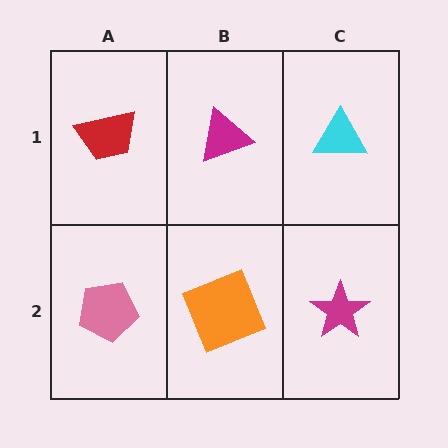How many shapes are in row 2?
3 shapes.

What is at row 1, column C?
A cyan triangle.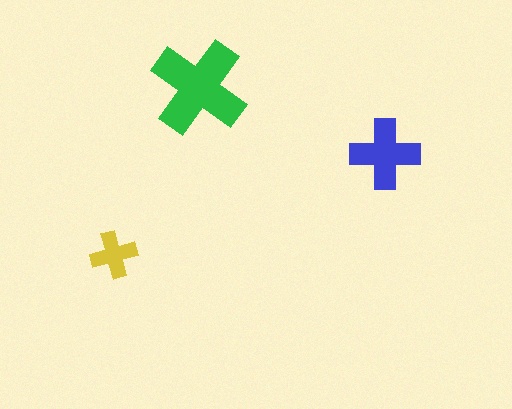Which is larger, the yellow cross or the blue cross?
The blue one.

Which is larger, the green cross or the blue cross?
The green one.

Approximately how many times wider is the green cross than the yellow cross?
About 2 times wider.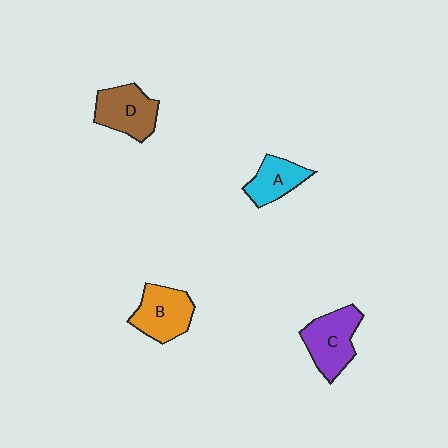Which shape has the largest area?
Shape C (purple).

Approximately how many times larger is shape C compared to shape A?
Approximately 1.4 times.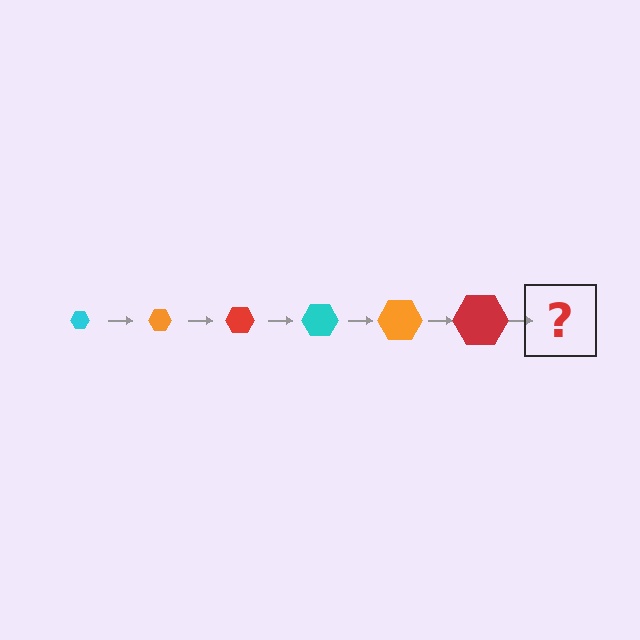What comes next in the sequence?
The next element should be a cyan hexagon, larger than the previous one.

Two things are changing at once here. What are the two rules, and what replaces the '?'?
The two rules are that the hexagon grows larger each step and the color cycles through cyan, orange, and red. The '?' should be a cyan hexagon, larger than the previous one.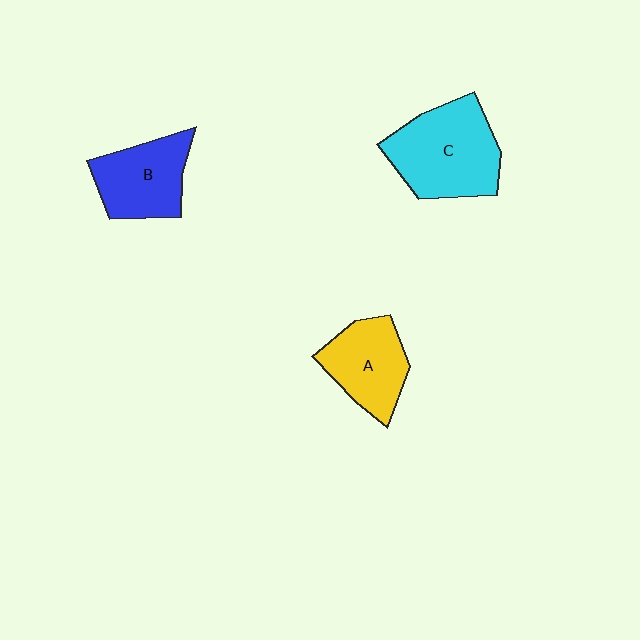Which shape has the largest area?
Shape C (cyan).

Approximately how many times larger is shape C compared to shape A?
Approximately 1.4 times.